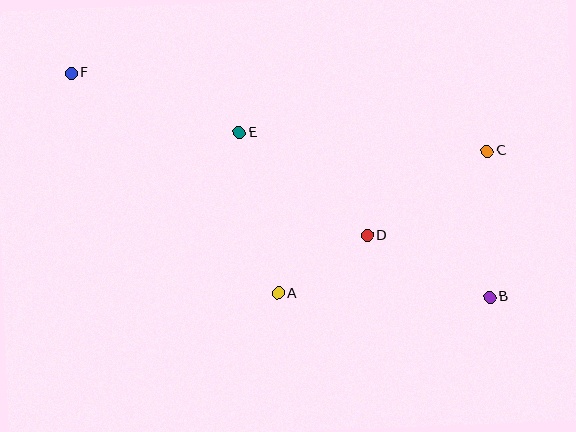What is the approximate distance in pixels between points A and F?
The distance between A and F is approximately 303 pixels.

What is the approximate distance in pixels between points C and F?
The distance between C and F is approximately 423 pixels.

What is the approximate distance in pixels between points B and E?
The distance between B and E is approximately 299 pixels.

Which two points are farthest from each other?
Points B and F are farthest from each other.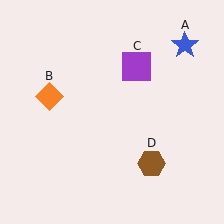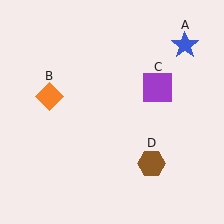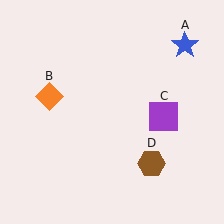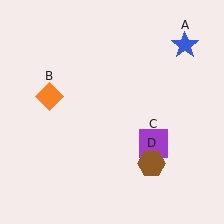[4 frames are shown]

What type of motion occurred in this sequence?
The purple square (object C) rotated clockwise around the center of the scene.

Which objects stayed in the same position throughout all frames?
Blue star (object A) and orange diamond (object B) and brown hexagon (object D) remained stationary.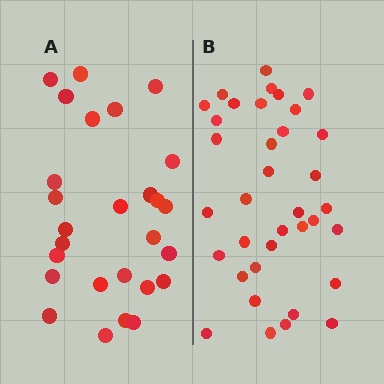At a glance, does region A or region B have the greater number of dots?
Region B (the right region) has more dots.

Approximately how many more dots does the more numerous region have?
Region B has roughly 8 or so more dots than region A.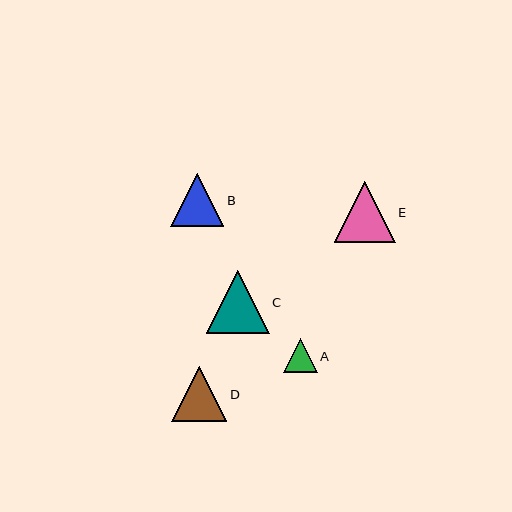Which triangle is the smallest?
Triangle A is the smallest with a size of approximately 34 pixels.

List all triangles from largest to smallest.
From largest to smallest: C, E, D, B, A.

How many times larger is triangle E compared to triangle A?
Triangle E is approximately 1.8 times the size of triangle A.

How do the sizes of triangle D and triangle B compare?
Triangle D and triangle B are approximately the same size.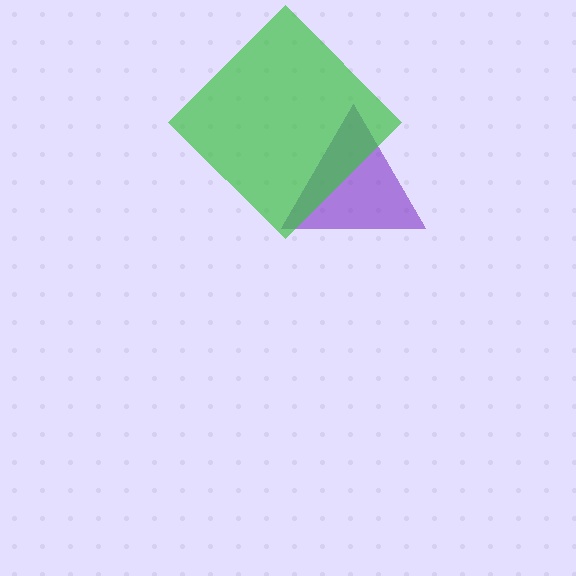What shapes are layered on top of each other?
The layered shapes are: a purple triangle, a green diamond.